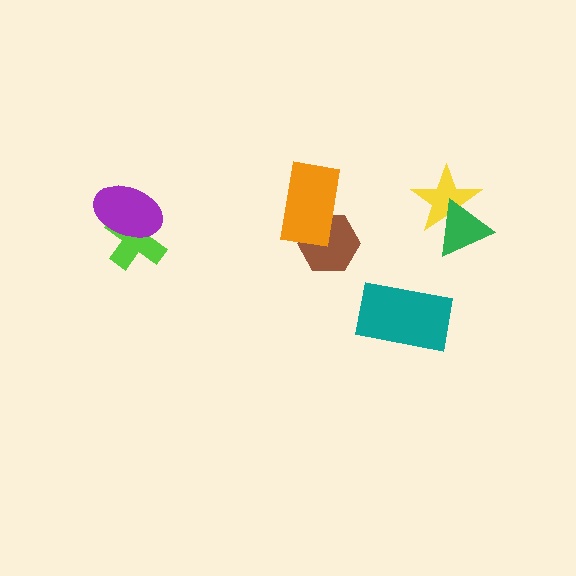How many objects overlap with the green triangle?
1 object overlaps with the green triangle.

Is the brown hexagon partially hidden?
Yes, it is partially covered by another shape.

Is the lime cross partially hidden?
Yes, it is partially covered by another shape.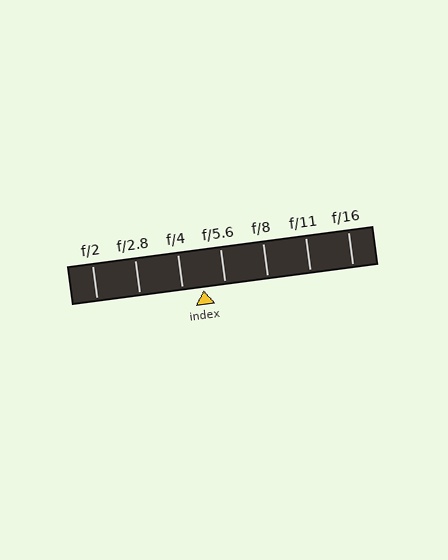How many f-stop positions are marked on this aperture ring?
There are 7 f-stop positions marked.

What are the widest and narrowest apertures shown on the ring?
The widest aperture shown is f/2 and the narrowest is f/16.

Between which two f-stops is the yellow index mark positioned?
The index mark is between f/4 and f/5.6.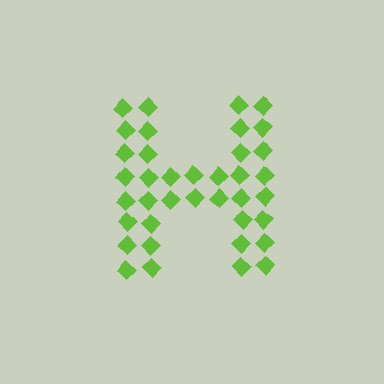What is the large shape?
The large shape is the letter H.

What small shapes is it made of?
It is made of small diamonds.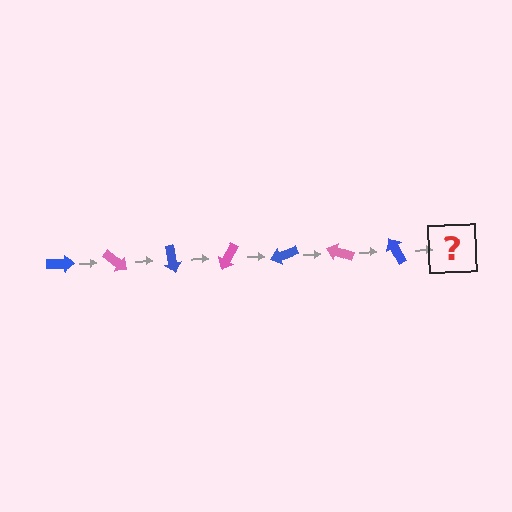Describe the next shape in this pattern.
It should be a pink arrow, rotated 280 degrees from the start.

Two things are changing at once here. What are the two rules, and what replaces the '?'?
The two rules are that it rotates 40 degrees each step and the color cycles through blue and pink. The '?' should be a pink arrow, rotated 280 degrees from the start.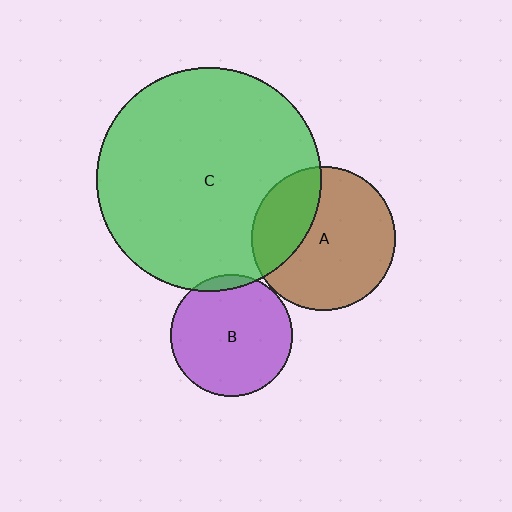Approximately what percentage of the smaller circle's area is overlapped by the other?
Approximately 5%.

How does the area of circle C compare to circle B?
Approximately 3.4 times.